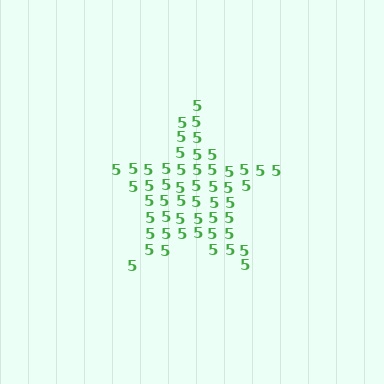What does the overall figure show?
The overall figure shows a star.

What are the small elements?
The small elements are digit 5's.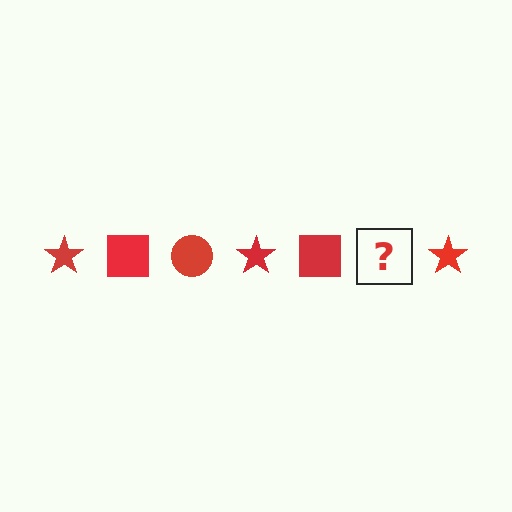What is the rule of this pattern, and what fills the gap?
The rule is that the pattern cycles through star, square, circle shapes in red. The gap should be filled with a red circle.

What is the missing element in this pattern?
The missing element is a red circle.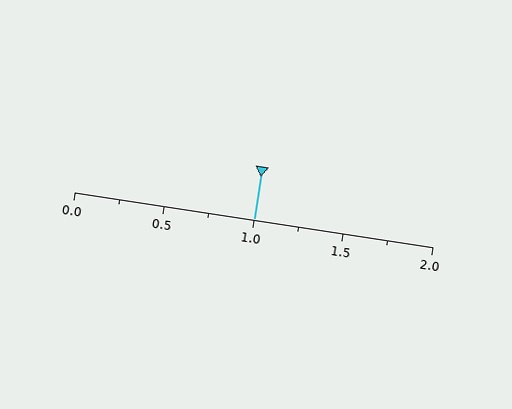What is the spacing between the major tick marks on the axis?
The major ticks are spaced 0.5 apart.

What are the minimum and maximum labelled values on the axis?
The axis runs from 0.0 to 2.0.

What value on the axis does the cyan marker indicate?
The marker indicates approximately 1.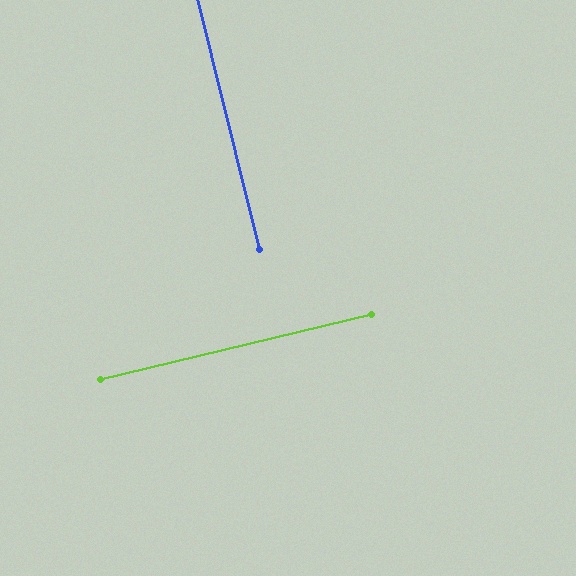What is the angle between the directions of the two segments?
Approximately 90 degrees.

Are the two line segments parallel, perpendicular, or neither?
Perpendicular — they meet at approximately 90°.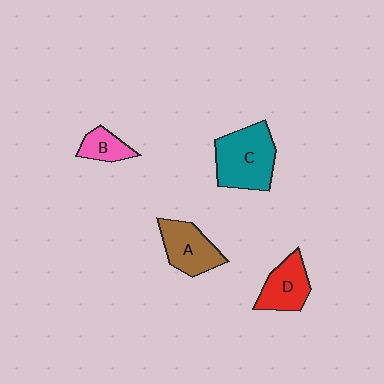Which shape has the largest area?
Shape C (teal).